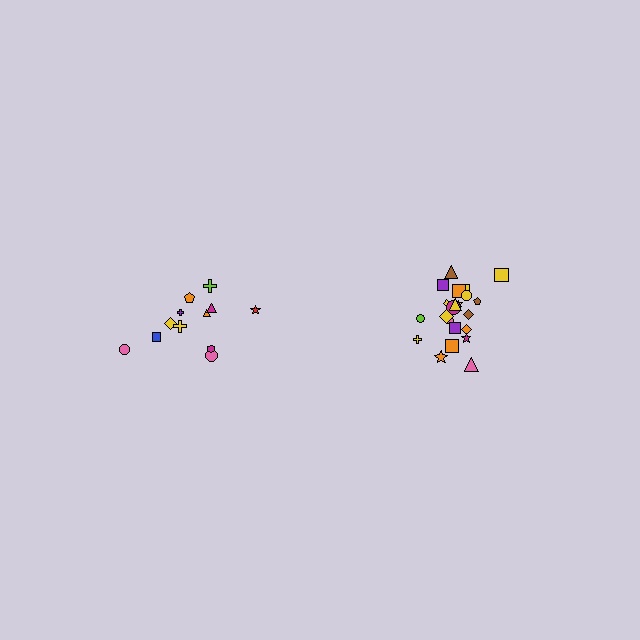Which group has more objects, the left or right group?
The right group.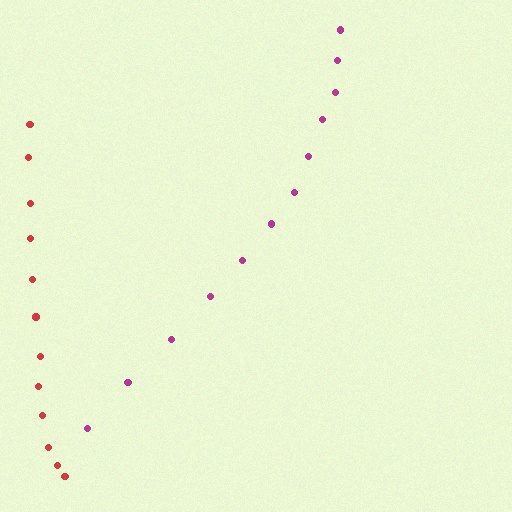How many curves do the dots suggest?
There are 2 distinct paths.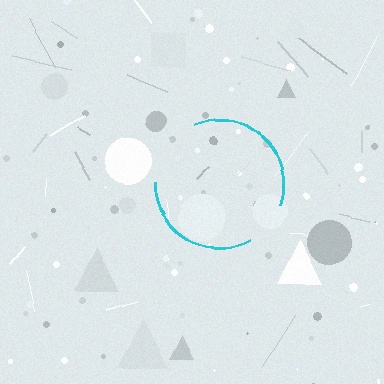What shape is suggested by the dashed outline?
The dashed outline suggests a circle.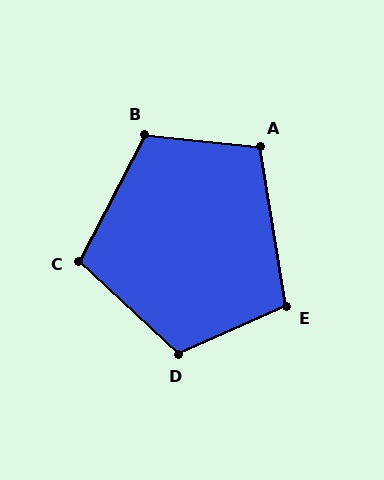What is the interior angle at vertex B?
Approximately 112 degrees (obtuse).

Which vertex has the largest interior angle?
D, at approximately 113 degrees.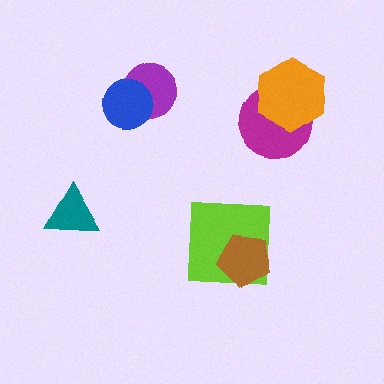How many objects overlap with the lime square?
1 object overlaps with the lime square.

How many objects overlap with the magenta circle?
1 object overlaps with the magenta circle.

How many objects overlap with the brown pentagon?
1 object overlaps with the brown pentagon.